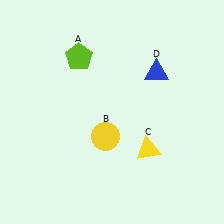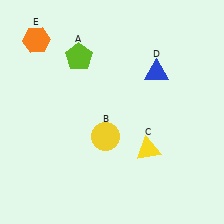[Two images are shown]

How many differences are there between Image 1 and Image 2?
There is 1 difference between the two images.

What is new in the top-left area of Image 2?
An orange hexagon (E) was added in the top-left area of Image 2.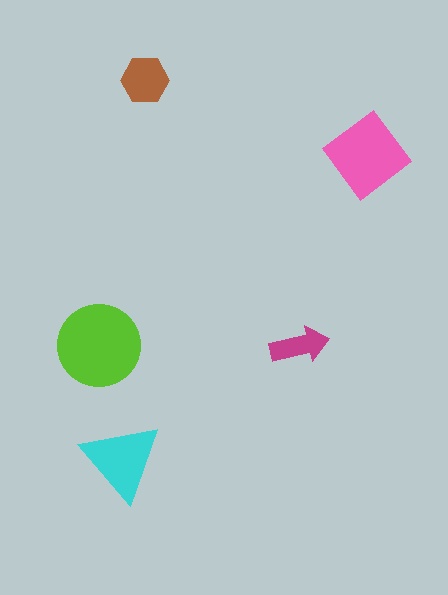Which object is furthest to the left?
The lime circle is leftmost.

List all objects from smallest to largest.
The magenta arrow, the brown hexagon, the cyan triangle, the pink diamond, the lime circle.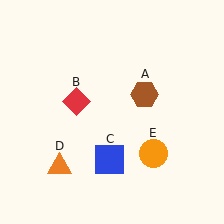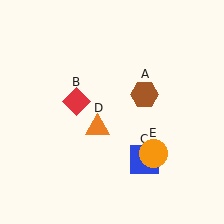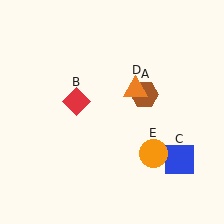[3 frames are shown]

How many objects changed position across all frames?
2 objects changed position: blue square (object C), orange triangle (object D).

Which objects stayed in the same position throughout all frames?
Brown hexagon (object A) and red diamond (object B) and orange circle (object E) remained stationary.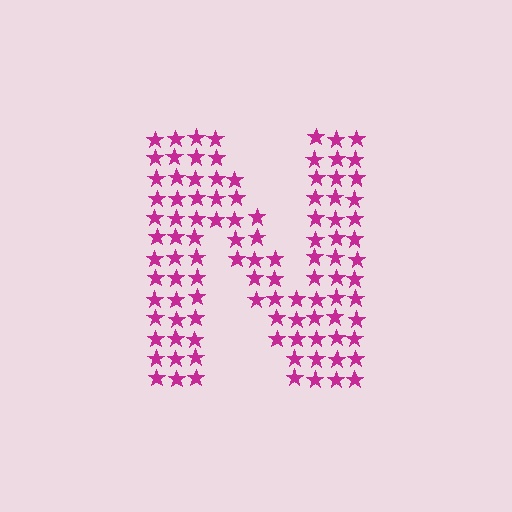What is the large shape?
The large shape is the letter N.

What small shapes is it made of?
It is made of small stars.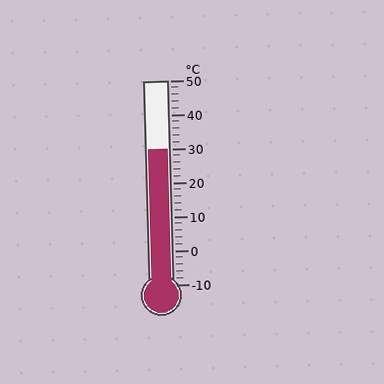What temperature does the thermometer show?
The thermometer shows approximately 30°C.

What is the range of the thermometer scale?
The thermometer scale ranges from -10°C to 50°C.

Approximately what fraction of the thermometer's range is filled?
The thermometer is filled to approximately 65% of its range.